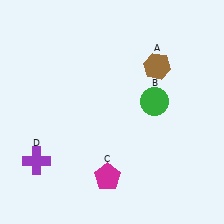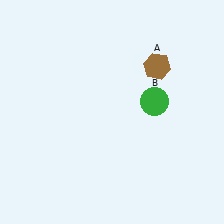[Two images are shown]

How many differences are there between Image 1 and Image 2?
There are 2 differences between the two images.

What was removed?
The purple cross (D), the magenta pentagon (C) were removed in Image 2.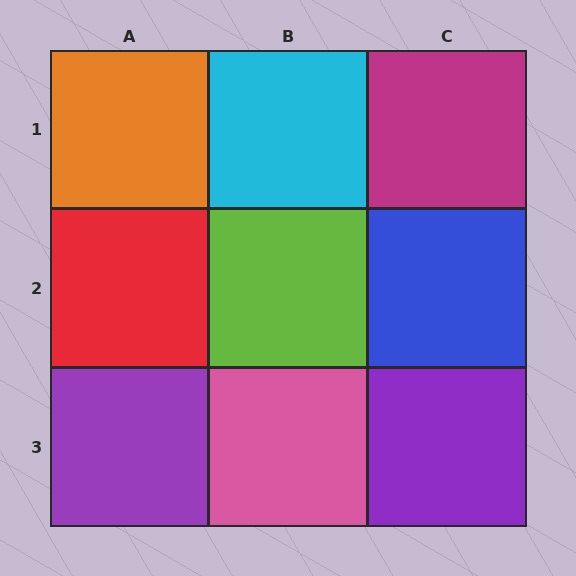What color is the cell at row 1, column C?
Magenta.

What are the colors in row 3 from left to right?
Purple, pink, purple.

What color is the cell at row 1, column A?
Orange.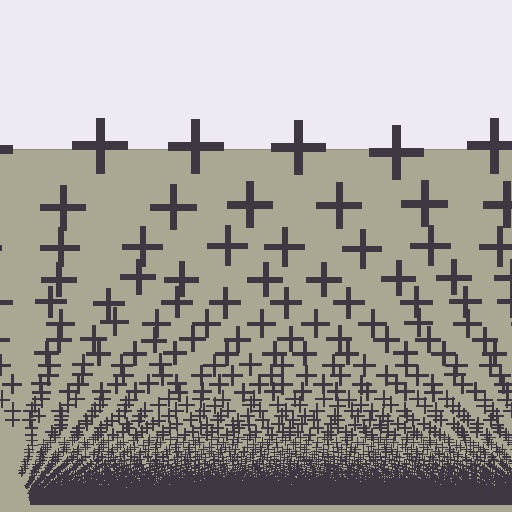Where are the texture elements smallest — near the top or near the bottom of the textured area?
Near the bottom.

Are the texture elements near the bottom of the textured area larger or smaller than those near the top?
Smaller. The gradient is inverted — elements near the bottom are smaller and denser.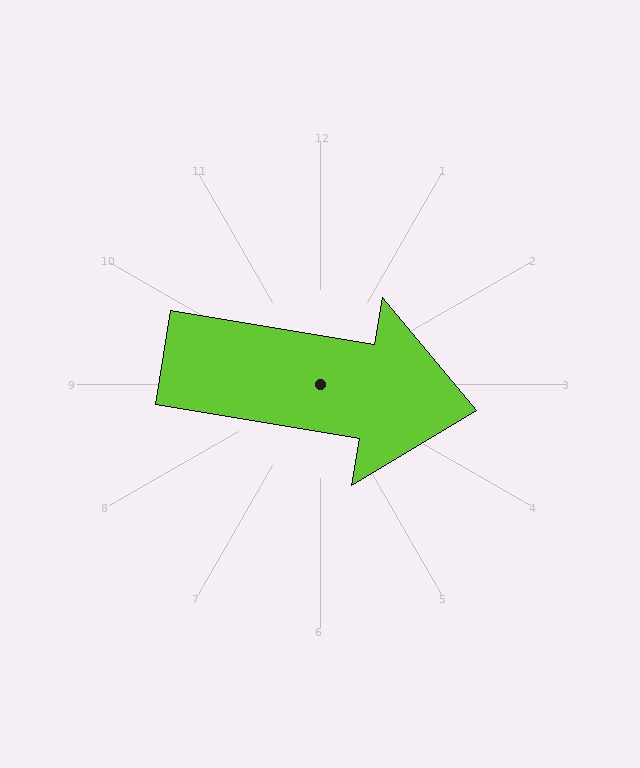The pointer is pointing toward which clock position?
Roughly 3 o'clock.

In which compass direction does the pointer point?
East.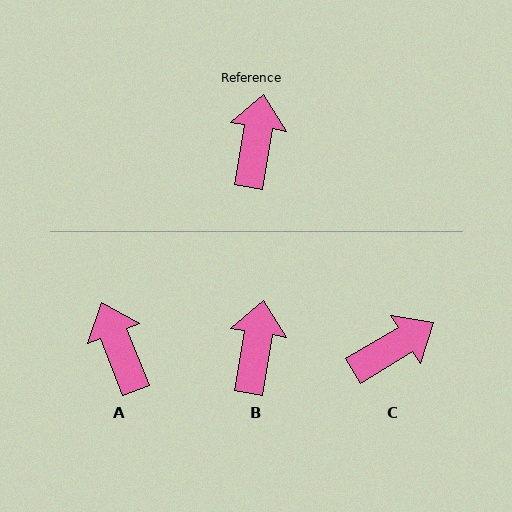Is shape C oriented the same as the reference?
No, it is off by about 50 degrees.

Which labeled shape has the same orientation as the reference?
B.